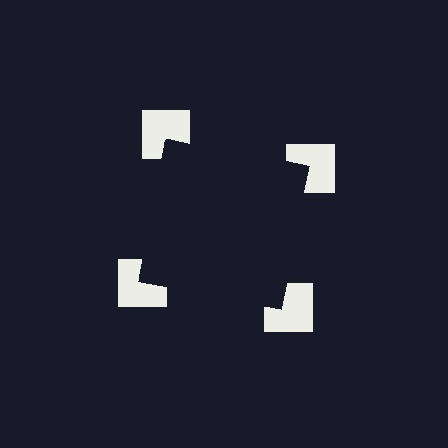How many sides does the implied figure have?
4 sides.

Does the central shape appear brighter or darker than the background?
It typically appears slightly darker than the background, even though no actual brightness change is drawn.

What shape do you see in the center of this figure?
An illusory square — its edges are inferred from the aligned wedge cuts in the notched squares, not physically drawn.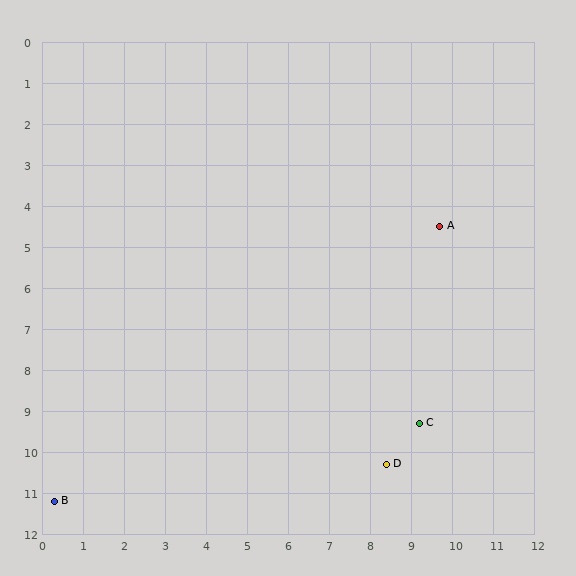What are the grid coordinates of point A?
Point A is at approximately (9.7, 4.5).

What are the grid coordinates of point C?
Point C is at approximately (9.2, 9.3).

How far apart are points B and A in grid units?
Points B and A are about 11.5 grid units apart.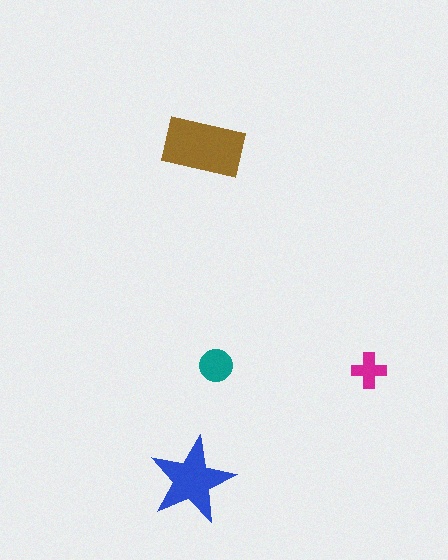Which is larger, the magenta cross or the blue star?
The blue star.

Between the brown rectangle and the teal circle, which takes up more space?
The brown rectangle.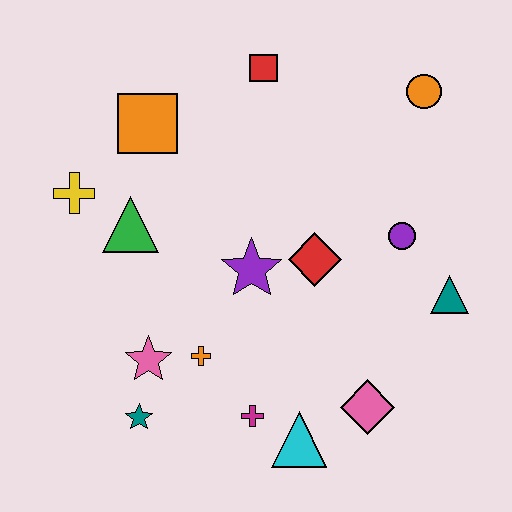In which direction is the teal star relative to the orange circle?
The teal star is below the orange circle.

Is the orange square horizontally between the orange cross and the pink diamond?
No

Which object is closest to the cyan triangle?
The magenta cross is closest to the cyan triangle.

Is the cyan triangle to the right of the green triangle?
Yes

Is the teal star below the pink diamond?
Yes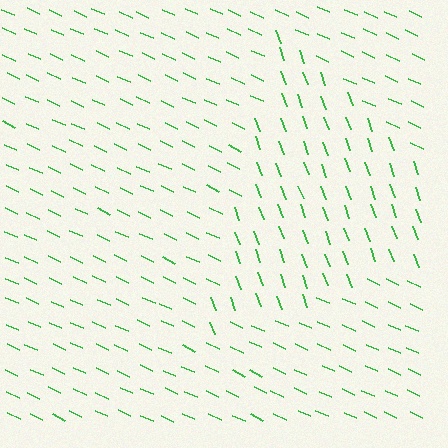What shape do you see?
I see a triangle.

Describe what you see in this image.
The image is filled with small green line segments. A triangle region in the image has lines oriented differently from the surrounding lines, creating a visible texture boundary.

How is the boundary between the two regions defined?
The boundary is defined purely by a change in line orientation (approximately 45 degrees difference). All lines are the same color and thickness.